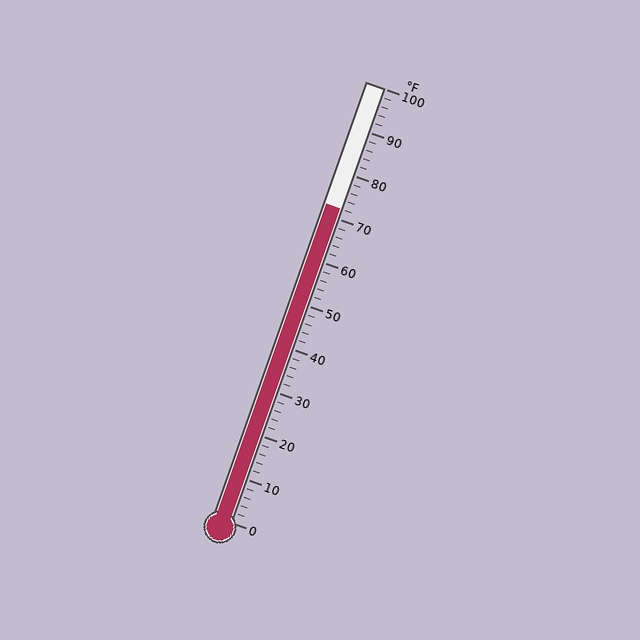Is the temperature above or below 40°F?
The temperature is above 40°F.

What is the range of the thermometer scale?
The thermometer scale ranges from 0°F to 100°F.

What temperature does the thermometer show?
The thermometer shows approximately 72°F.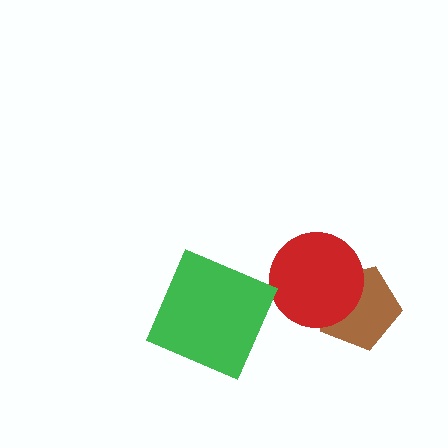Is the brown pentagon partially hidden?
Yes, it is partially covered by another shape.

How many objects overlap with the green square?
0 objects overlap with the green square.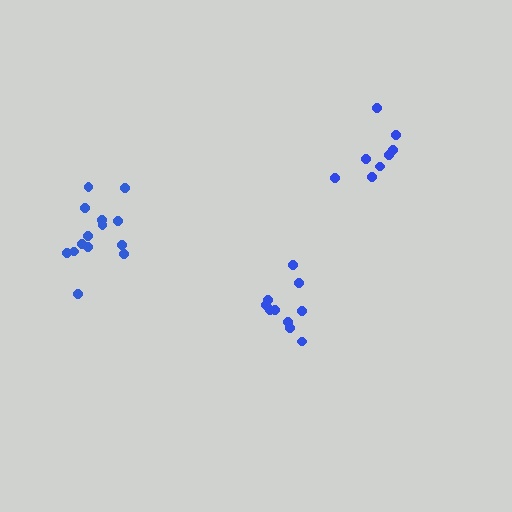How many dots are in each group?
Group 1: 10 dots, Group 2: 14 dots, Group 3: 8 dots (32 total).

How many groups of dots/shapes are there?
There are 3 groups.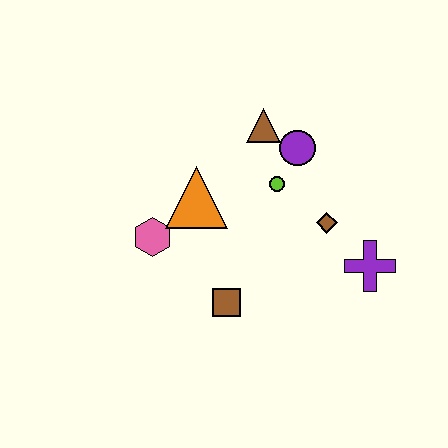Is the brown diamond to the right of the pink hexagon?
Yes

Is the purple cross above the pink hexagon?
No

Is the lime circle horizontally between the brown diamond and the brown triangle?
Yes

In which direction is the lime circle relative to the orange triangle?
The lime circle is to the right of the orange triangle.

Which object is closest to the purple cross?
The brown diamond is closest to the purple cross.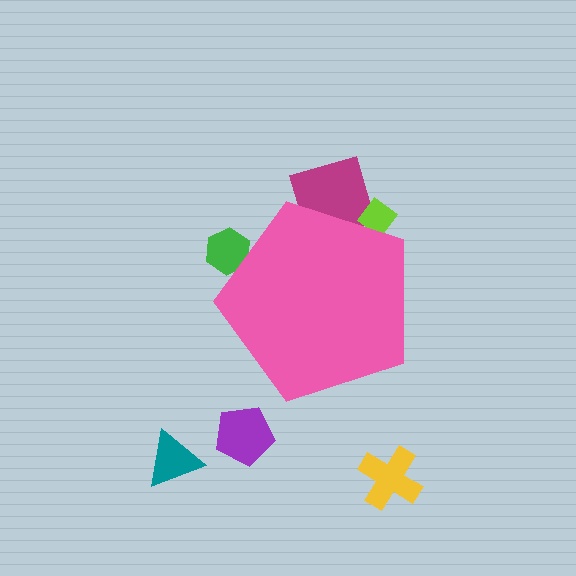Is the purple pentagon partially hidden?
No, the purple pentagon is fully visible.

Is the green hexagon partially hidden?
Yes, the green hexagon is partially hidden behind the pink pentagon.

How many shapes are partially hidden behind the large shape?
3 shapes are partially hidden.